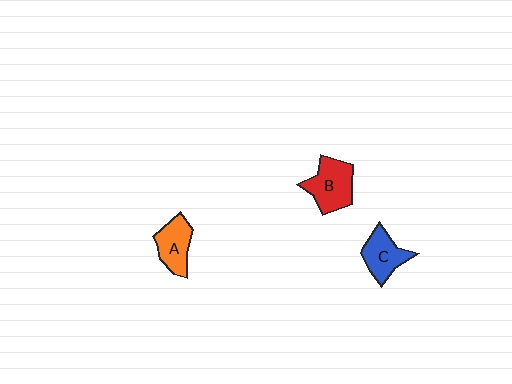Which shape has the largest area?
Shape B (red).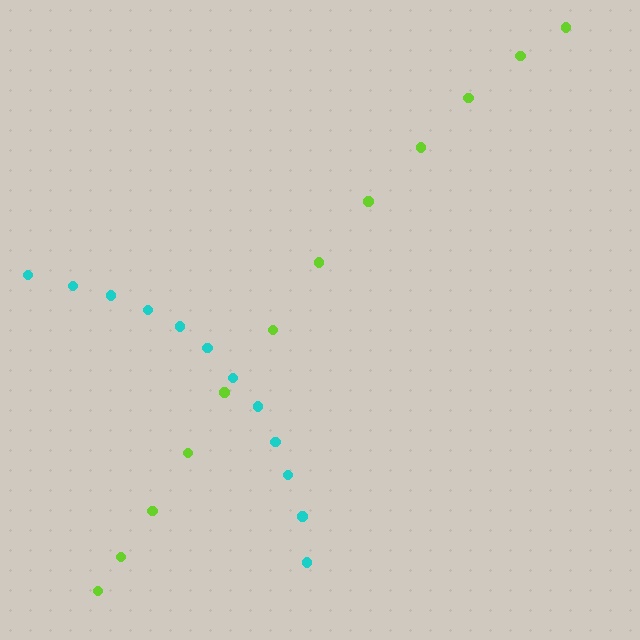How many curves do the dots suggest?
There are 2 distinct paths.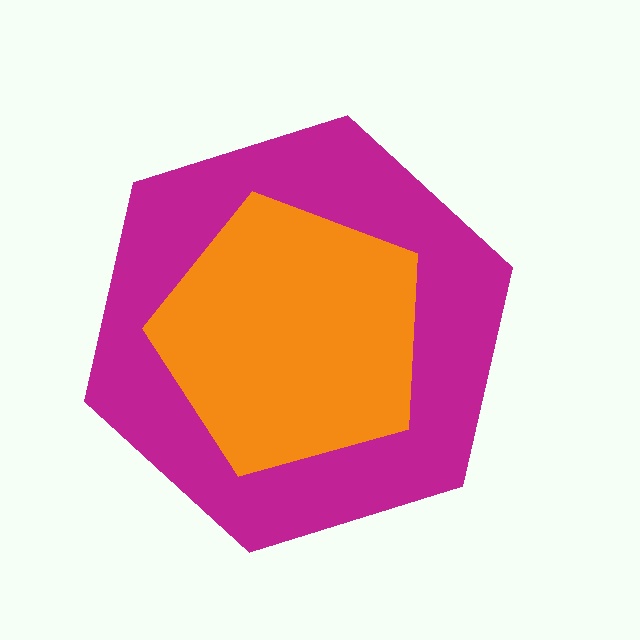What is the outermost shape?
The magenta hexagon.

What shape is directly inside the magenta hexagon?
The orange pentagon.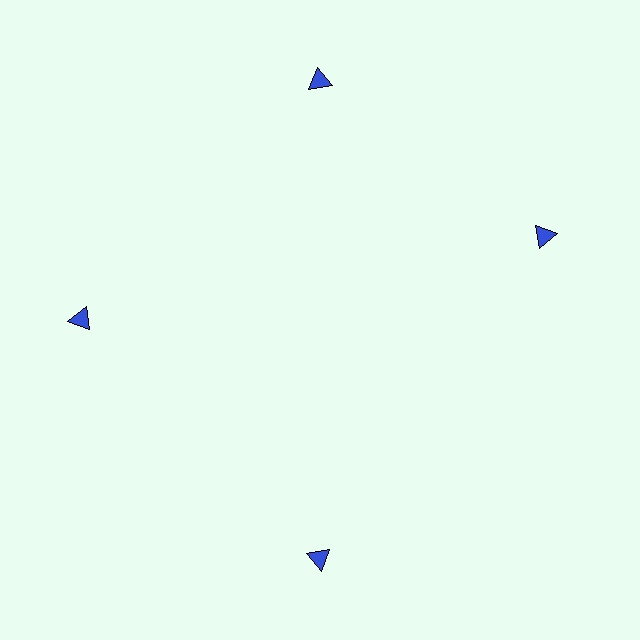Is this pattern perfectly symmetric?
No. The 4 blue triangles are arranged in a ring, but one element near the 3 o'clock position is rotated out of alignment along the ring, breaking the 4-fold rotational symmetry.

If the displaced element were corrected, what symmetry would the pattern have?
It would have 4-fold rotational symmetry — the pattern would map onto itself every 90 degrees.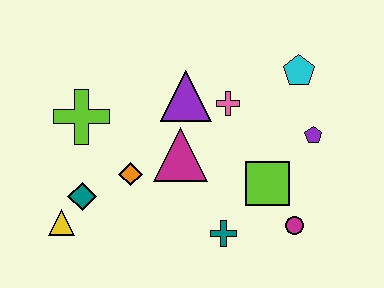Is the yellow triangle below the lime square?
Yes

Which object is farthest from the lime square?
The yellow triangle is farthest from the lime square.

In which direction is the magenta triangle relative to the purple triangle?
The magenta triangle is below the purple triangle.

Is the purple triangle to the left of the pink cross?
Yes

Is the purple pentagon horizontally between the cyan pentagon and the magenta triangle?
No